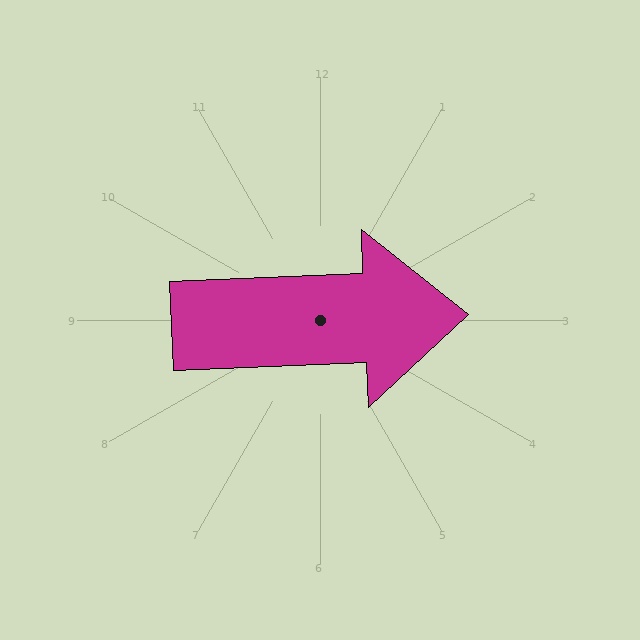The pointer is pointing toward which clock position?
Roughly 3 o'clock.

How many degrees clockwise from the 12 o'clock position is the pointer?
Approximately 88 degrees.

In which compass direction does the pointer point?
East.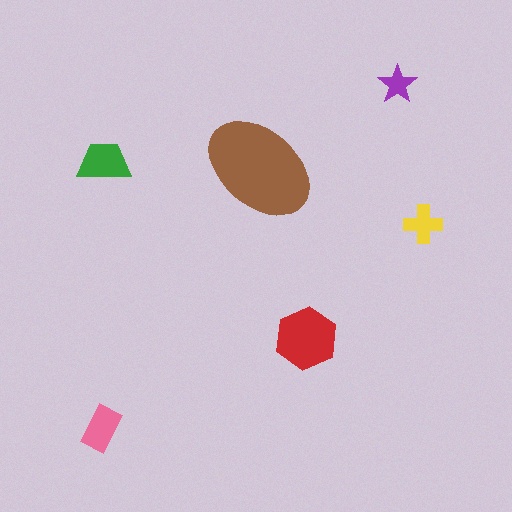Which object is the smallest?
The purple star.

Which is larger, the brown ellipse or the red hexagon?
The brown ellipse.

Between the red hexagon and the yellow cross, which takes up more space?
The red hexagon.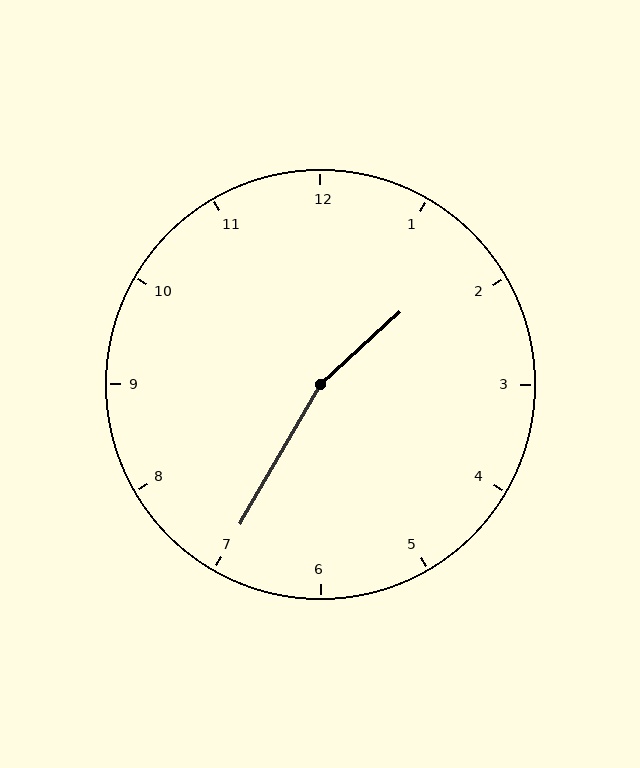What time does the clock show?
1:35.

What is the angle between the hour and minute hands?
Approximately 162 degrees.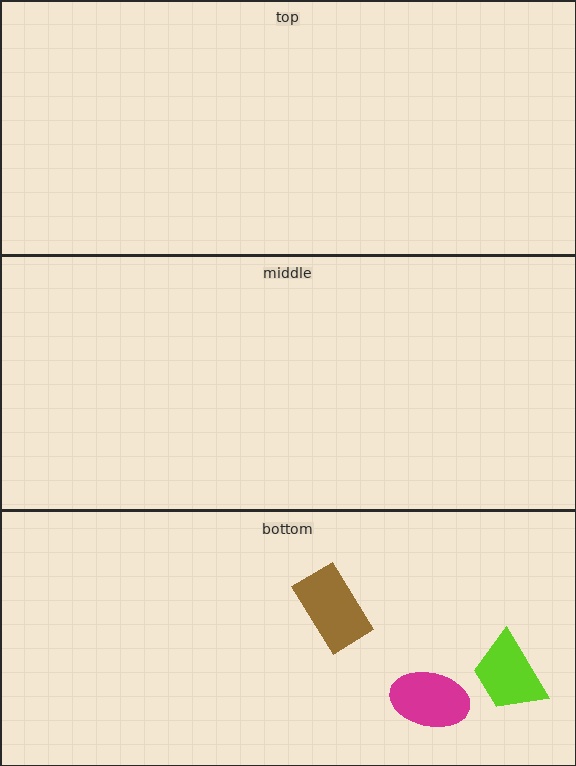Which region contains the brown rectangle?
The bottom region.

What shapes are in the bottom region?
The lime trapezoid, the brown rectangle, the magenta ellipse.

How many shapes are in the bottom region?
3.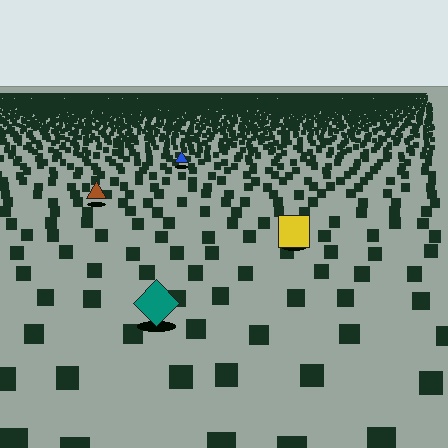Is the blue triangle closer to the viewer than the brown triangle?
No. The brown triangle is closer — you can tell from the texture gradient: the ground texture is coarser near it.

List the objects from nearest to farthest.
From nearest to farthest: the teal diamond, the yellow square, the brown triangle, the blue triangle.